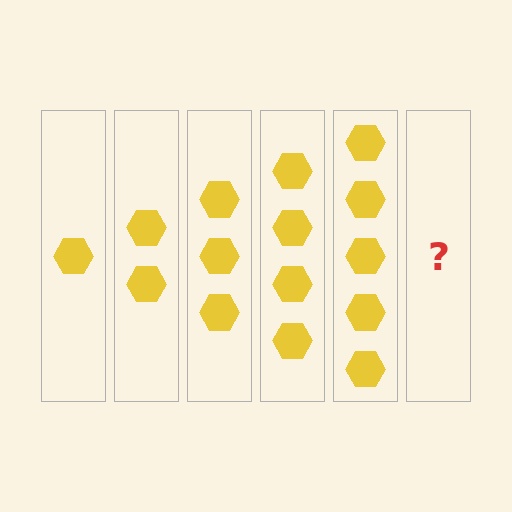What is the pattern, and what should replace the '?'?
The pattern is that each step adds one more hexagon. The '?' should be 6 hexagons.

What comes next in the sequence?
The next element should be 6 hexagons.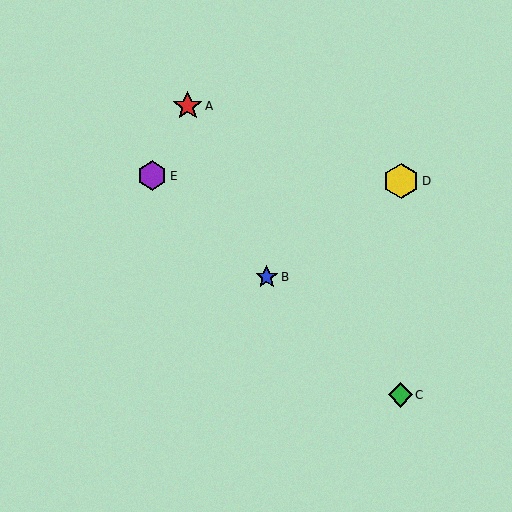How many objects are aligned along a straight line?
3 objects (B, C, E) are aligned along a straight line.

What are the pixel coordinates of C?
Object C is at (400, 395).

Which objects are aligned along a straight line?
Objects B, C, E are aligned along a straight line.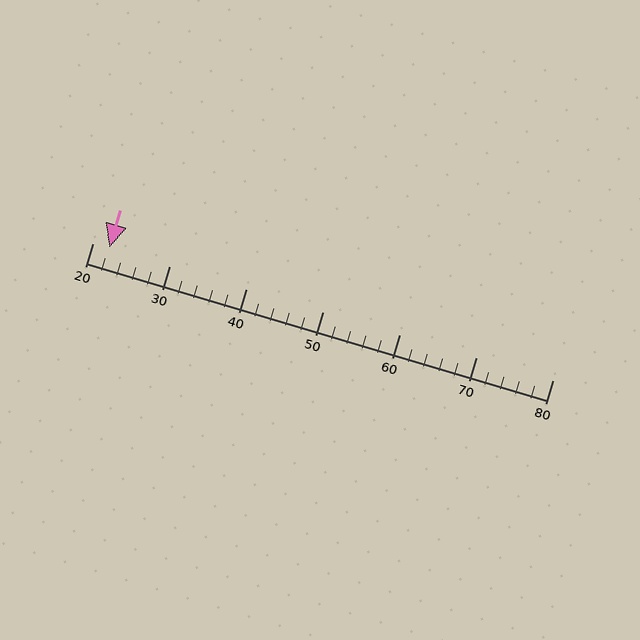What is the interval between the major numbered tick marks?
The major tick marks are spaced 10 units apart.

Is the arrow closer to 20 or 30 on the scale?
The arrow is closer to 20.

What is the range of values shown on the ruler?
The ruler shows values from 20 to 80.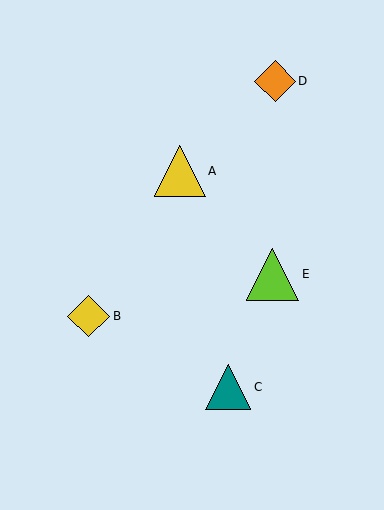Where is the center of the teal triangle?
The center of the teal triangle is at (228, 387).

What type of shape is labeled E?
Shape E is a lime triangle.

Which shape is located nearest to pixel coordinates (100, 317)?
The yellow diamond (labeled B) at (89, 316) is nearest to that location.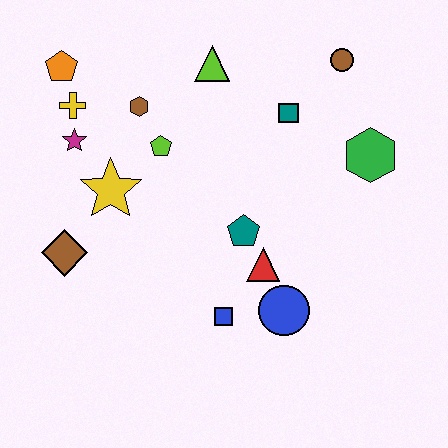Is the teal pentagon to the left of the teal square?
Yes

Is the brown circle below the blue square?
No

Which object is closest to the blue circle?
The red triangle is closest to the blue circle.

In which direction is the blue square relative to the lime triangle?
The blue square is below the lime triangle.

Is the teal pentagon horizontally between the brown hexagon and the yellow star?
No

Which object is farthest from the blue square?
The orange pentagon is farthest from the blue square.